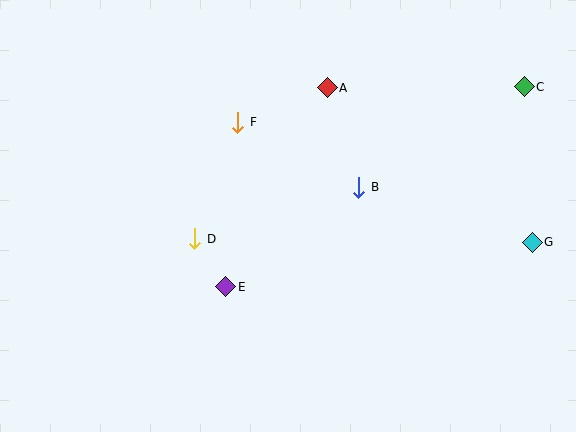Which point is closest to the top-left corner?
Point F is closest to the top-left corner.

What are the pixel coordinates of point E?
Point E is at (226, 287).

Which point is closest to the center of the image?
Point B at (359, 187) is closest to the center.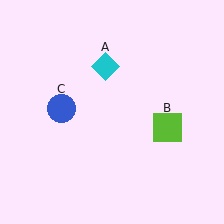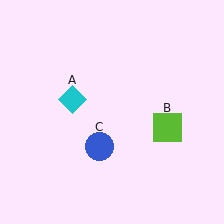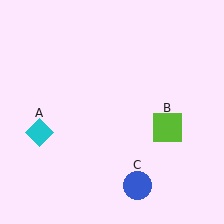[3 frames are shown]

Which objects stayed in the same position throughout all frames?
Lime square (object B) remained stationary.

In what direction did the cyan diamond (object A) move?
The cyan diamond (object A) moved down and to the left.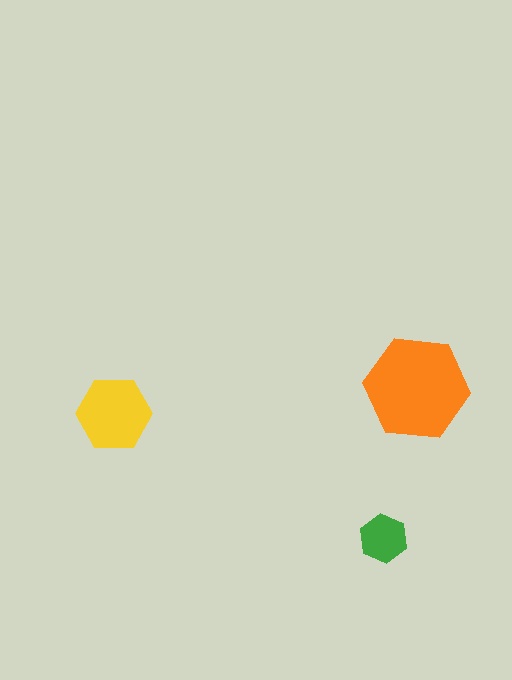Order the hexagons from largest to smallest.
the orange one, the yellow one, the green one.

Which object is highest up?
The orange hexagon is topmost.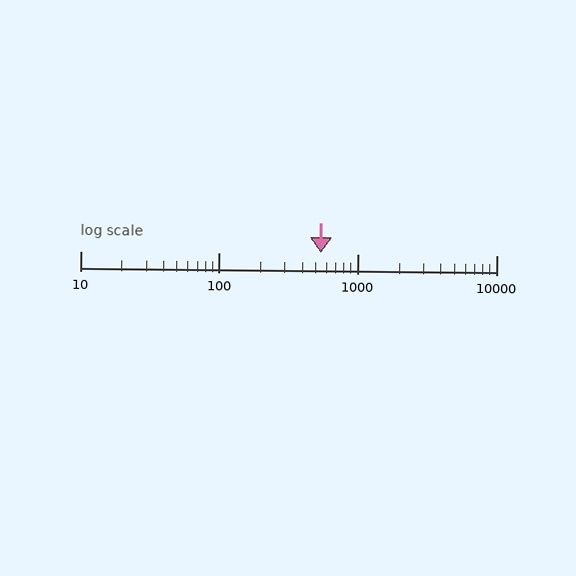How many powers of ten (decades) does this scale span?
The scale spans 3 decades, from 10 to 10000.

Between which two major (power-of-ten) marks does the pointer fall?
The pointer is between 100 and 1000.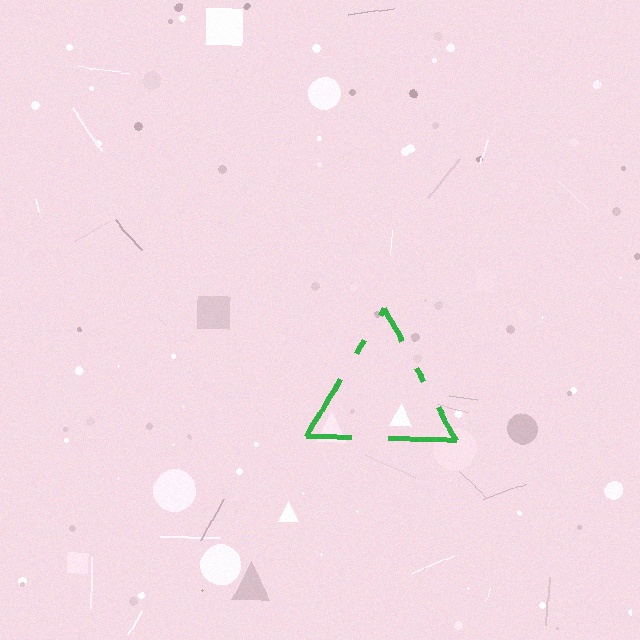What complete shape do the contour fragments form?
The contour fragments form a triangle.